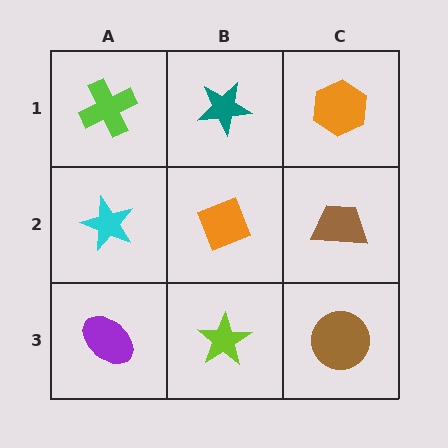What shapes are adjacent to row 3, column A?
A cyan star (row 2, column A), a lime star (row 3, column B).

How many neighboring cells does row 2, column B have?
4.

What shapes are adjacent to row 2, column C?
An orange hexagon (row 1, column C), a brown circle (row 3, column C), an orange diamond (row 2, column B).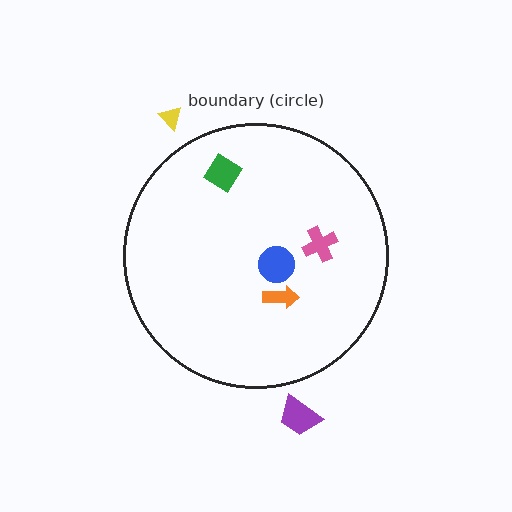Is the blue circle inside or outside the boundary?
Inside.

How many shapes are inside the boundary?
4 inside, 2 outside.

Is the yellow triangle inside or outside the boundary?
Outside.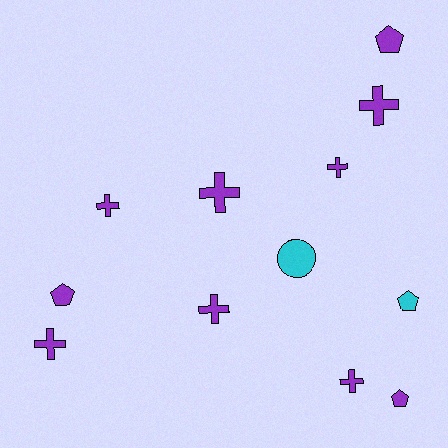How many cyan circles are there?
There is 1 cyan circle.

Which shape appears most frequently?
Cross, with 7 objects.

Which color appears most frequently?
Purple, with 10 objects.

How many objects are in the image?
There are 12 objects.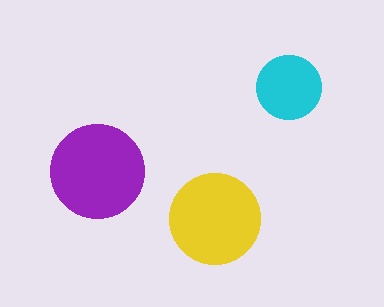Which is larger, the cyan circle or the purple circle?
The purple one.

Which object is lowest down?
The yellow circle is bottommost.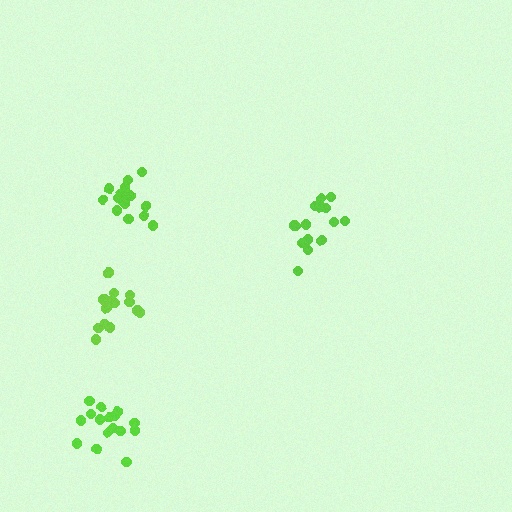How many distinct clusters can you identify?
There are 4 distinct clusters.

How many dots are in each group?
Group 1: 15 dots, Group 2: 15 dots, Group 3: 15 dots, Group 4: 16 dots (61 total).